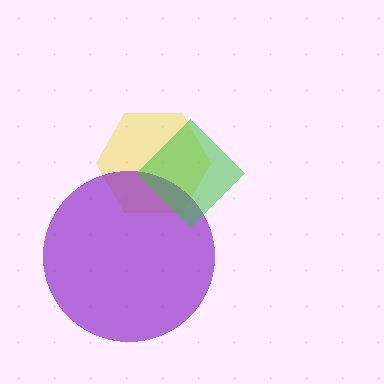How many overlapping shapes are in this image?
There are 3 overlapping shapes in the image.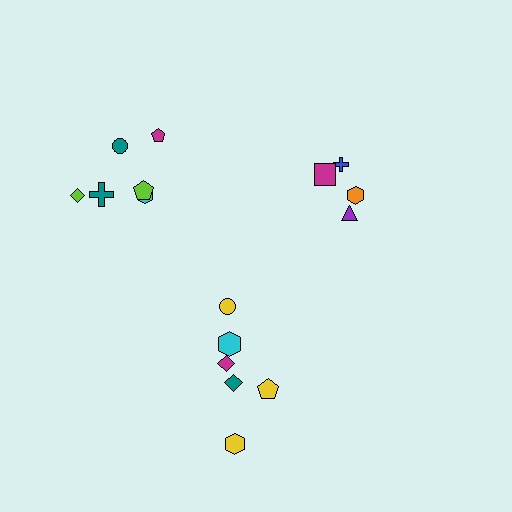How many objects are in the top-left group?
There are 6 objects.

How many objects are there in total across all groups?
There are 16 objects.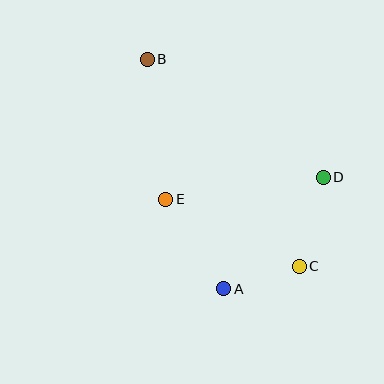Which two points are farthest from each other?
Points B and C are farthest from each other.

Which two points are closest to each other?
Points A and C are closest to each other.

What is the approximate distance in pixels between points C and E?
The distance between C and E is approximately 150 pixels.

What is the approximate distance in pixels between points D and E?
The distance between D and E is approximately 159 pixels.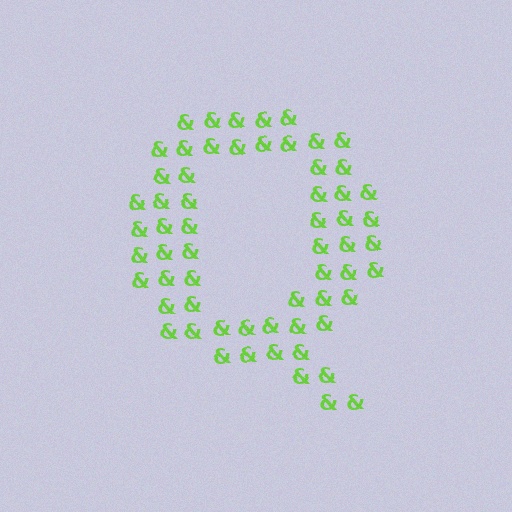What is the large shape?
The large shape is the letter Q.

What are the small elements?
The small elements are ampersands.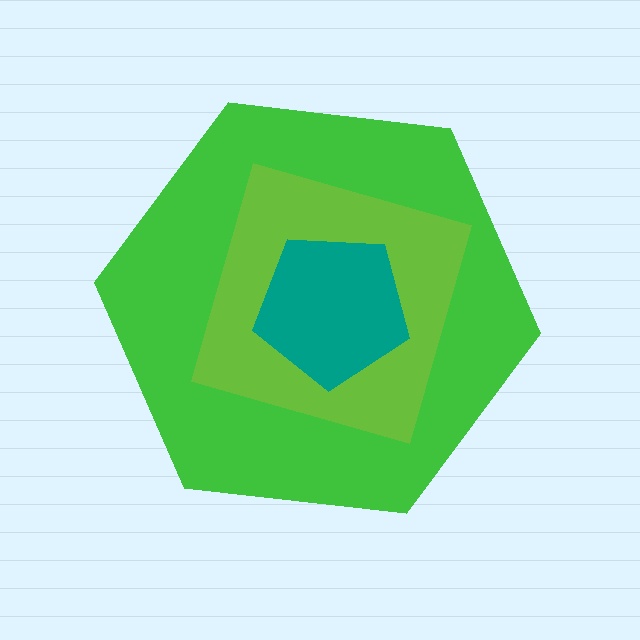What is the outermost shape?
The green hexagon.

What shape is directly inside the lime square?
The teal pentagon.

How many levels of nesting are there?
3.